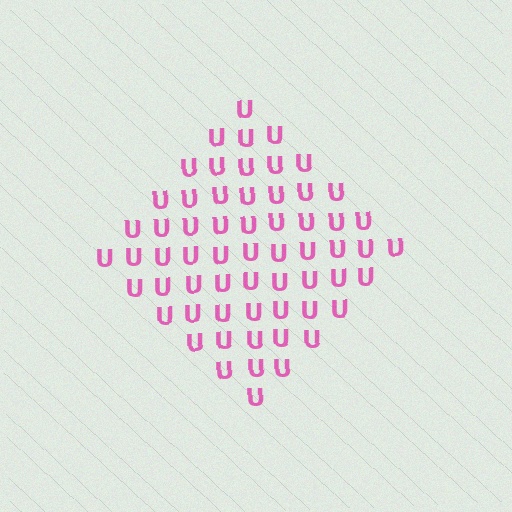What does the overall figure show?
The overall figure shows a diamond.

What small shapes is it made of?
It is made of small letter U's.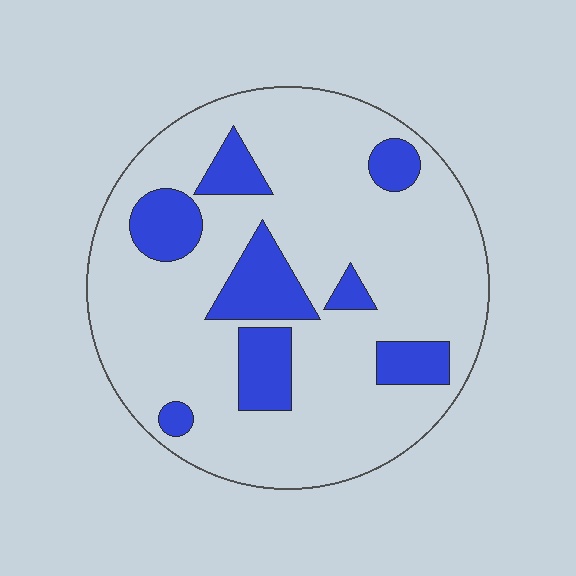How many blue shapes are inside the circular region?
8.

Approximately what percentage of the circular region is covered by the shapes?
Approximately 20%.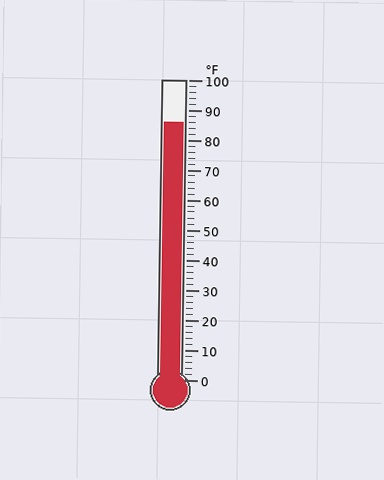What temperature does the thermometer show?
The thermometer shows approximately 86°F.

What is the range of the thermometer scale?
The thermometer scale ranges from 0°F to 100°F.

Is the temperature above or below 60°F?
The temperature is above 60°F.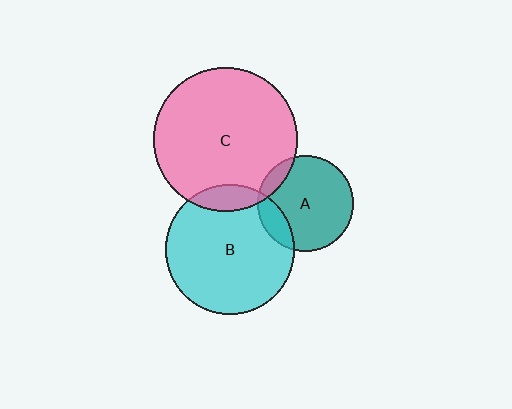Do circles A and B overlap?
Yes.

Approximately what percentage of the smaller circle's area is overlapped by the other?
Approximately 15%.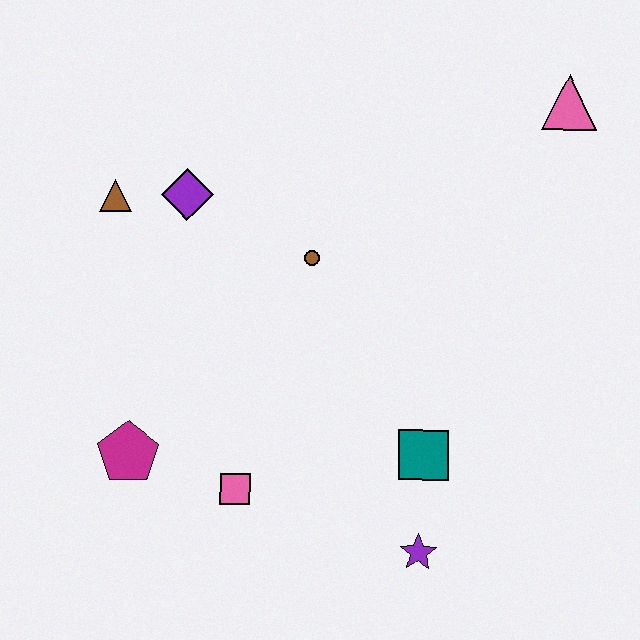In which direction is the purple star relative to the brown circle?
The purple star is below the brown circle.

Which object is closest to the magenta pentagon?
The pink square is closest to the magenta pentagon.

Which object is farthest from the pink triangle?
The magenta pentagon is farthest from the pink triangle.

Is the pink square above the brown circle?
No